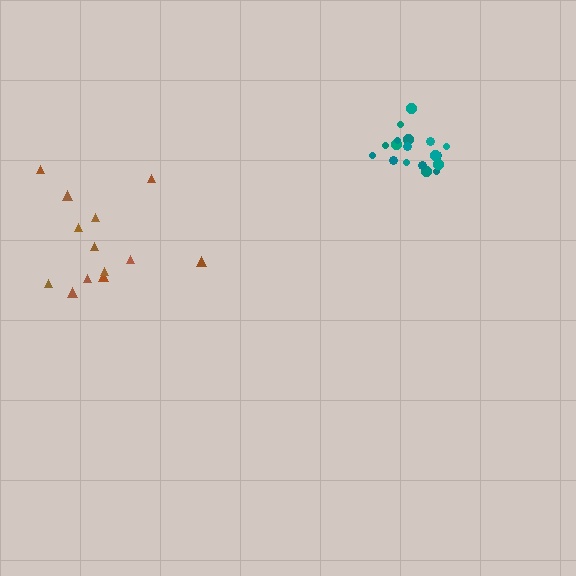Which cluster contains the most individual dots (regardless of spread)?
Teal (18).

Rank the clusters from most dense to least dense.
teal, brown.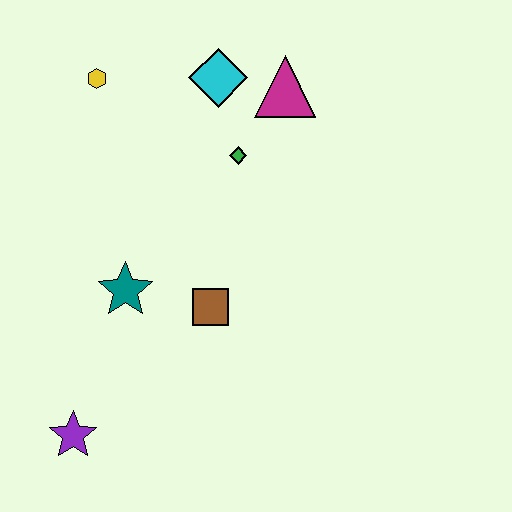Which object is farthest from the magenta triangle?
The purple star is farthest from the magenta triangle.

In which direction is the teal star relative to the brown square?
The teal star is to the left of the brown square.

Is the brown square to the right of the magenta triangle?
No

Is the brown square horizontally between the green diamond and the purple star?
Yes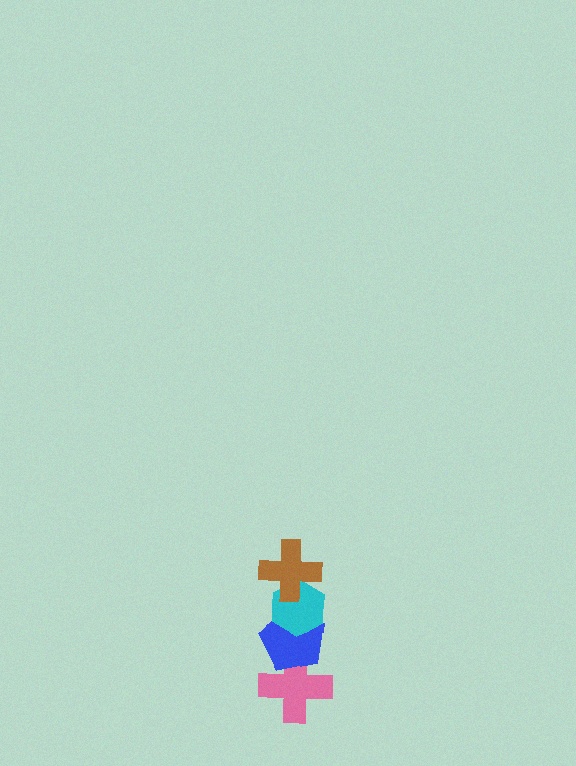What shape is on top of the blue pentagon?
The cyan hexagon is on top of the blue pentagon.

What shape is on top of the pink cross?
The blue pentagon is on top of the pink cross.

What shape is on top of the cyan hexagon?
The brown cross is on top of the cyan hexagon.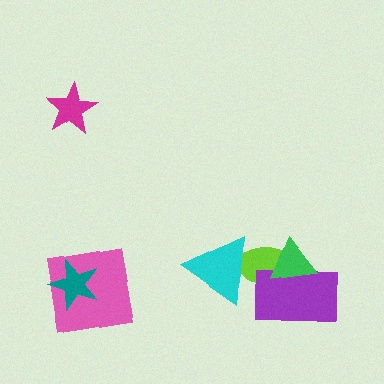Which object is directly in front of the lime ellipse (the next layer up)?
The purple rectangle is directly in front of the lime ellipse.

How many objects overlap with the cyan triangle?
1 object overlaps with the cyan triangle.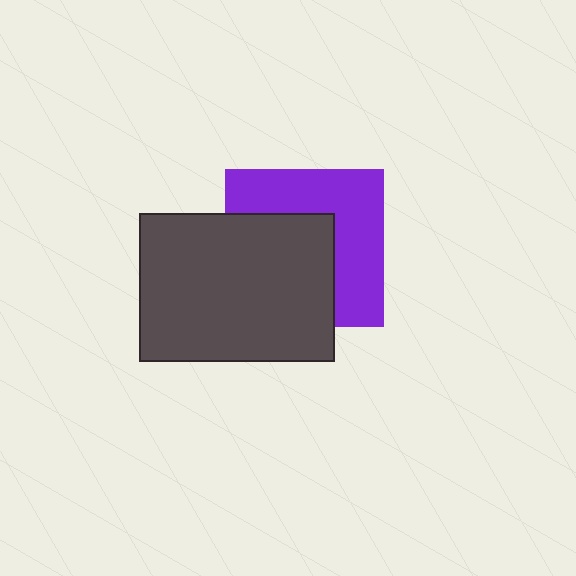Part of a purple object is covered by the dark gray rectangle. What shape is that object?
It is a square.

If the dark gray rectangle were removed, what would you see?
You would see the complete purple square.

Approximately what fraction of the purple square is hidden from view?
Roughly 50% of the purple square is hidden behind the dark gray rectangle.